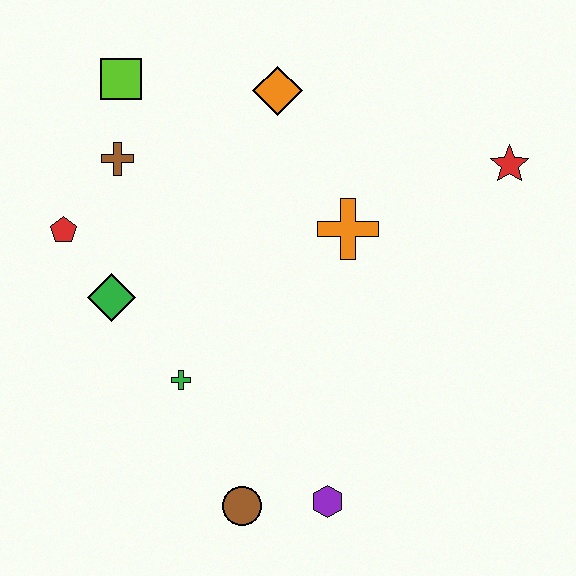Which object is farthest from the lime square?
The purple hexagon is farthest from the lime square.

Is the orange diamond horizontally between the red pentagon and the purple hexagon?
Yes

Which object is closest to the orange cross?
The orange diamond is closest to the orange cross.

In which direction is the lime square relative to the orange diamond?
The lime square is to the left of the orange diamond.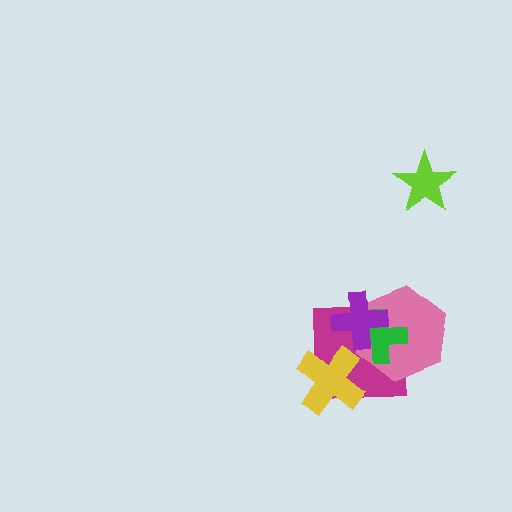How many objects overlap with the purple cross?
3 objects overlap with the purple cross.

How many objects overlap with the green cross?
3 objects overlap with the green cross.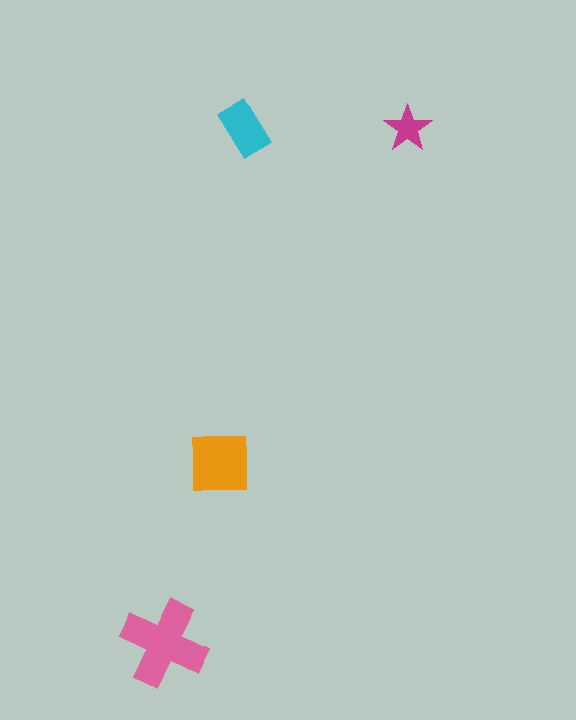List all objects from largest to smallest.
The pink cross, the orange square, the cyan rectangle, the magenta star.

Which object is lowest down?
The pink cross is bottommost.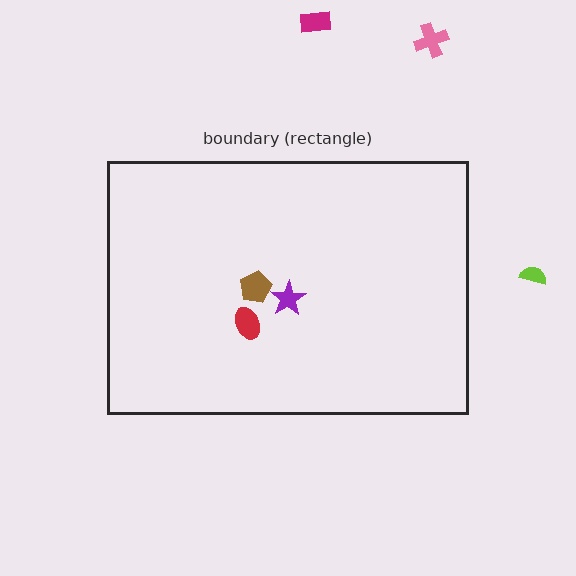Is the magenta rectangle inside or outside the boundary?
Outside.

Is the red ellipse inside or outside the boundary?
Inside.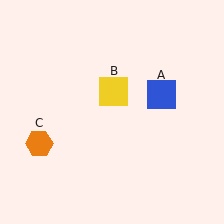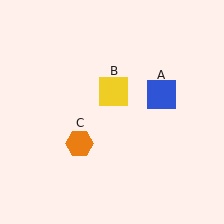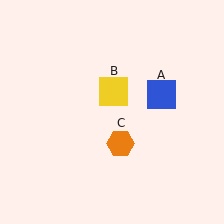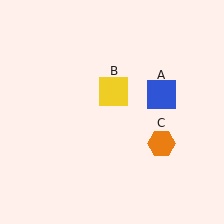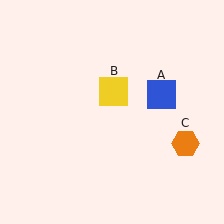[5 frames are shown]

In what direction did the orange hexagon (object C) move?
The orange hexagon (object C) moved right.